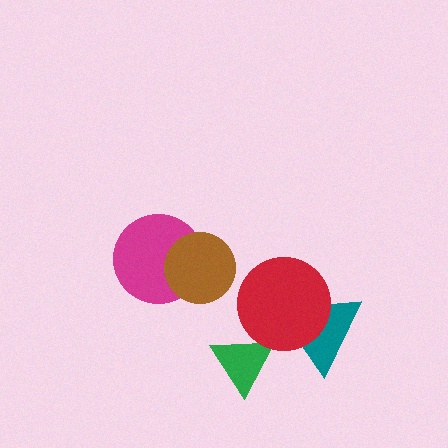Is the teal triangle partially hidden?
Yes, it is partially covered by another shape.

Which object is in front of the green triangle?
The red circle is in front of the green triangle.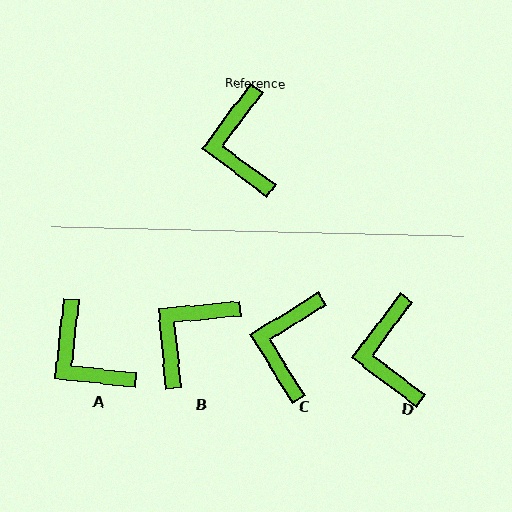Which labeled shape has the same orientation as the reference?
D.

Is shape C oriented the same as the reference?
No, it is off by about 21 degrees.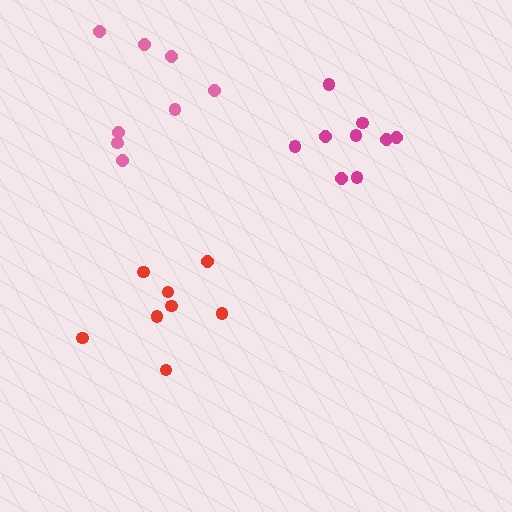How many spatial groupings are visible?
There are 3 spatial groupings.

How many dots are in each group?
Group 1: 8 dots, Group 2: 9 dots, Group 3: 8 dots (25 total).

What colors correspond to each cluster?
The clusters are colored: pink, magenta, red.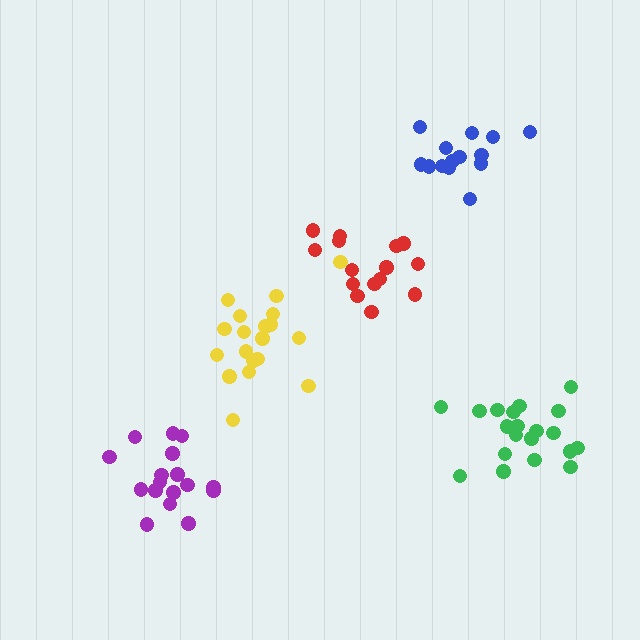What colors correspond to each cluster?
The clusters are colored: yellow, purple, blue, red, green.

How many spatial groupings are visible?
There are 5 spatial groupings.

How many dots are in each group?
Group 1: 19 dots, Group 2: 17 dots, Group 3: 14 dots, Group 4: 15 dots, Group 5: 20 dots (85 total).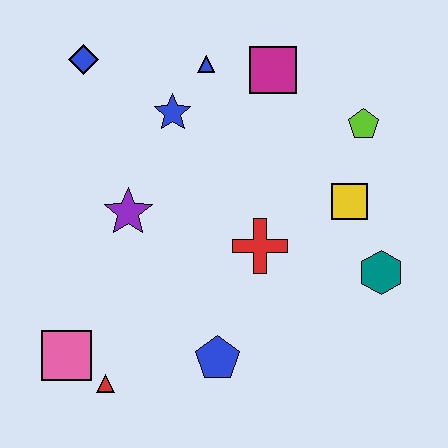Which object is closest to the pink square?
The red triangle is closest to the pink square.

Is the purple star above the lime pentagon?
No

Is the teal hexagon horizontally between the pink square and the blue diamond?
No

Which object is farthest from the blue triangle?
The red triangle is farthest from the blue triangle.